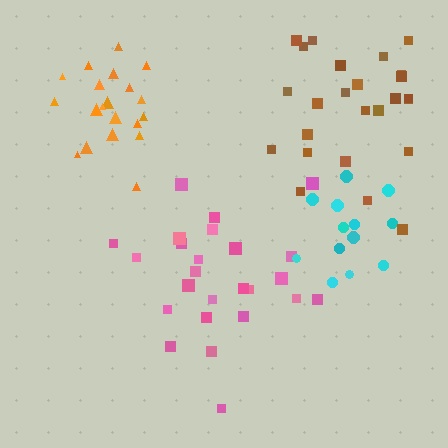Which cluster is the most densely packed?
Orange.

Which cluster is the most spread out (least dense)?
Brown.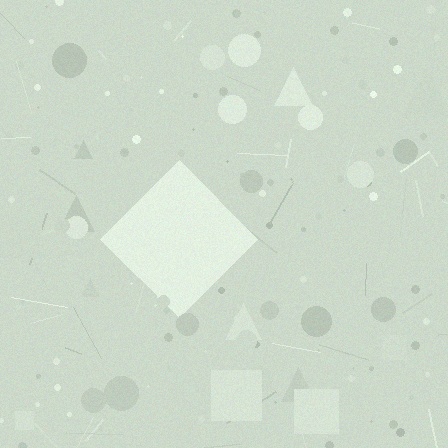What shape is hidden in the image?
A diamond is hidden in the image.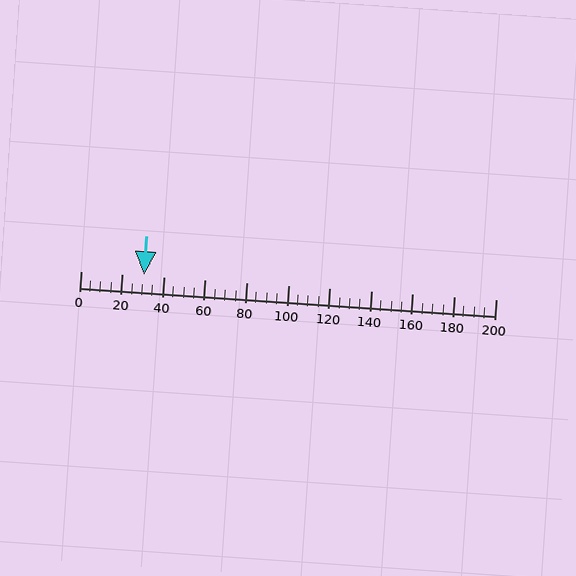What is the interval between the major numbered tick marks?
The major tick marks are spaced 20 units apart.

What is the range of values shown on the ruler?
The ruler shows values from 0 to 200.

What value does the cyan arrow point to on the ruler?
The cyan arrow points to approximately 30.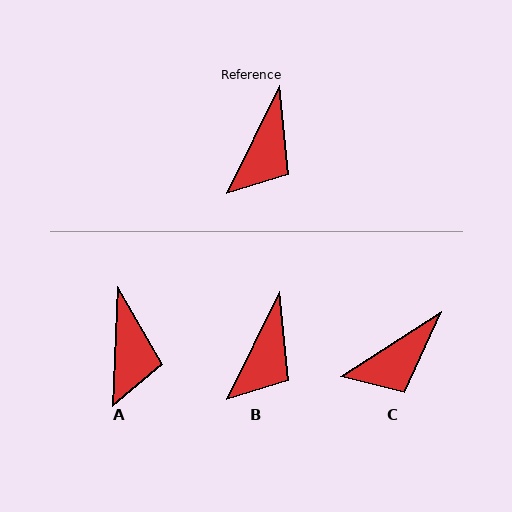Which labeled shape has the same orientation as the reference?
B.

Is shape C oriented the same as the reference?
No, it is off by about 31 degrees.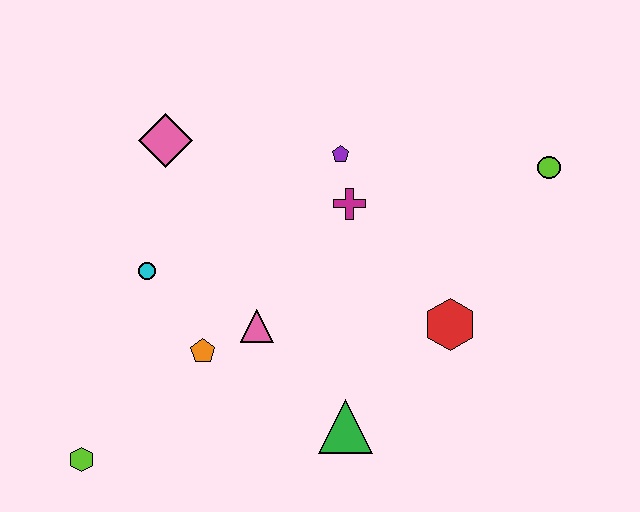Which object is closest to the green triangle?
The pink triangle is closest to the green triangle.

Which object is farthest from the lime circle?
The lime hexagon is farthest from the lime circle.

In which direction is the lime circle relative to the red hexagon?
The lime circle is above the red hexagon.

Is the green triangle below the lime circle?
Yes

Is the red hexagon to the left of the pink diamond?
No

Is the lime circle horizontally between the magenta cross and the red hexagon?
No